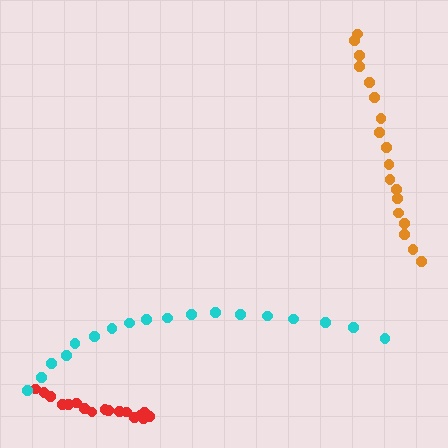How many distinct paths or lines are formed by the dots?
There are 3 distinct paths.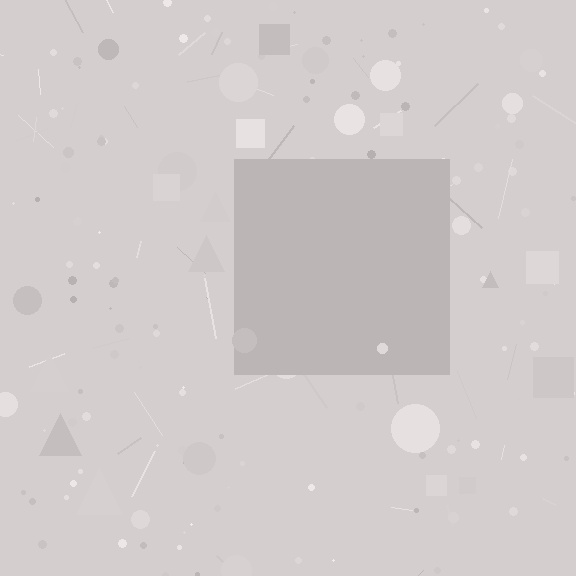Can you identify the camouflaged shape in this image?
The camouflaged shape is a square.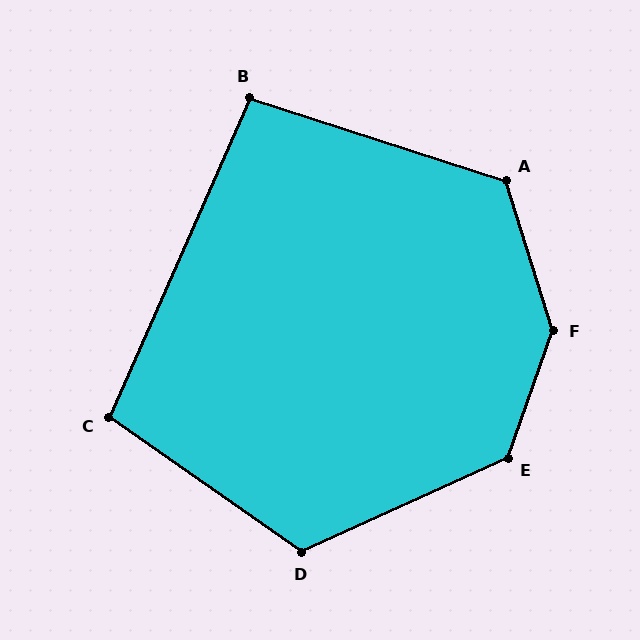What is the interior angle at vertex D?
Approximately 121 degrees (obtuse).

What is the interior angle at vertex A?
Approximately 125 degrees (obtuse).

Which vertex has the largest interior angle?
F, at approximately 143 degrees.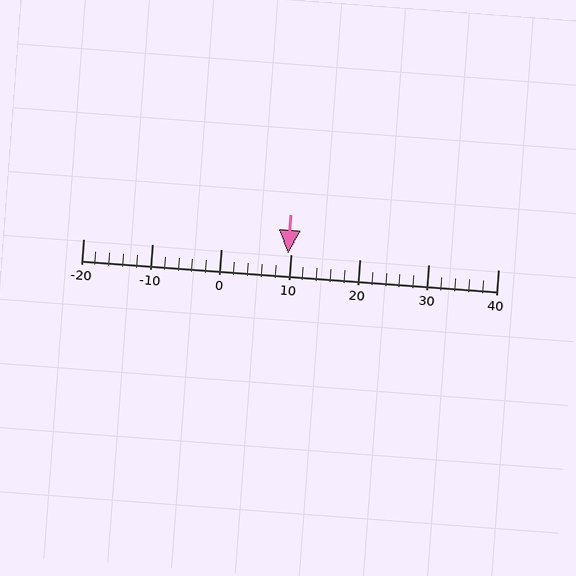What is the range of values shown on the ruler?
The ruler shows values from -20 to 40.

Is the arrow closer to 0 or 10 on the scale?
The arrow is closer to 10.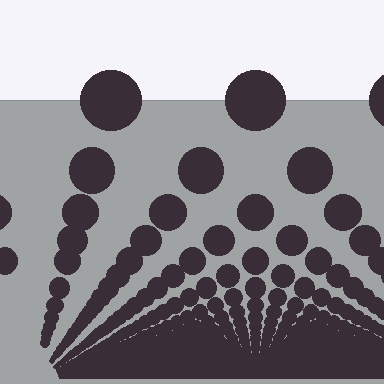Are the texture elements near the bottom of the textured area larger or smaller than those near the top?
Smaller. The gradient is inverted — elements near the bottom are smaller and denser.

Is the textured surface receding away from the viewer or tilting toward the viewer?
The surface appears to tilt toward the viewer. Texture elements get larger and sparser toward the top.